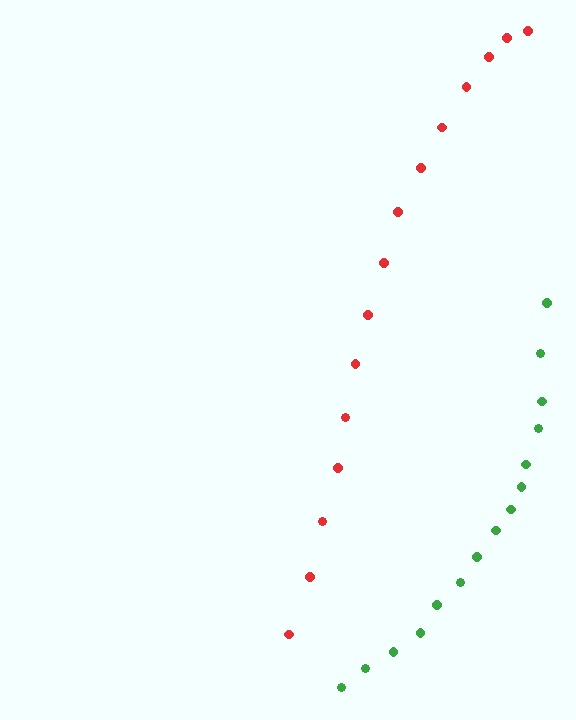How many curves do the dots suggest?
There are 2 distinct paths.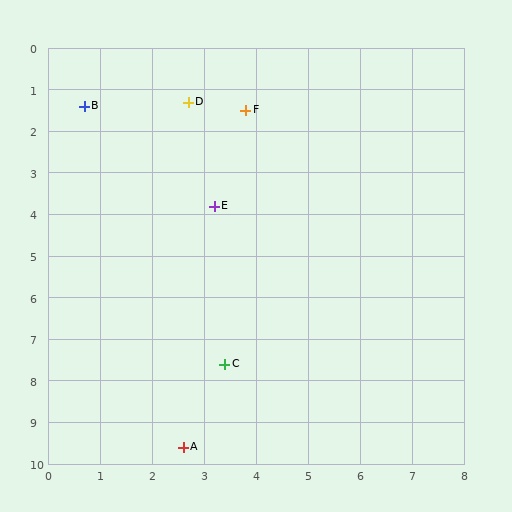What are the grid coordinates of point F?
Point F is at approximately (3.8, 1.5).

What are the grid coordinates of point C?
Point C is at approximately (3.4, 7.6).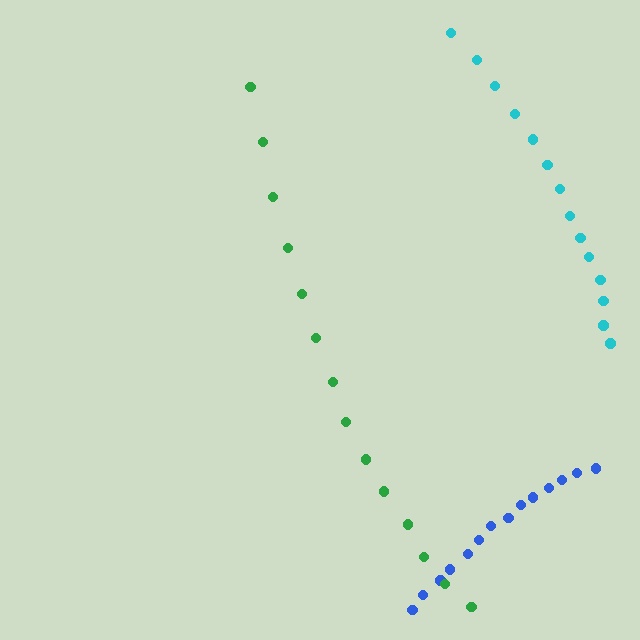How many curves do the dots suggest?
There are 3 distinct paths.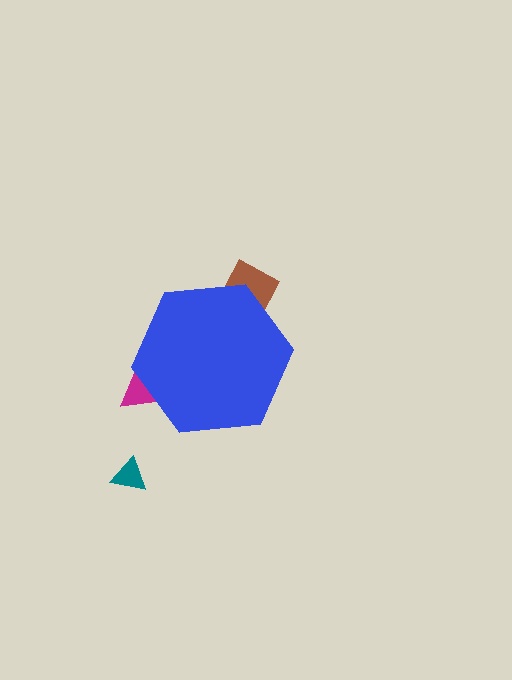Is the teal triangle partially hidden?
No, the teal triangle is fully visible.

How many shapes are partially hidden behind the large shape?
2 shapes are partially hidden.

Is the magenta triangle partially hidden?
Yes, the magenta triangle is partially hidden behind the blue hexagon.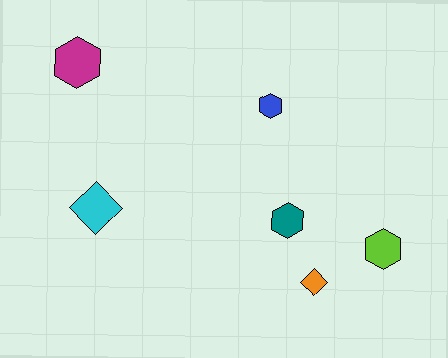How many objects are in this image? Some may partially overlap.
There are 6 objects.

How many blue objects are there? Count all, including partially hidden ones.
There is 1 blue object.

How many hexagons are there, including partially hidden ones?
There are 4 hexagons.